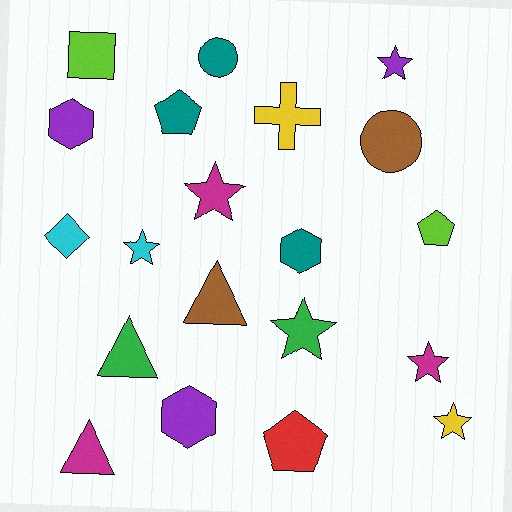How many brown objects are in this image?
There are 2 brown objects.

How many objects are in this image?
There are 20 objects.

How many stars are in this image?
There are 6 stars.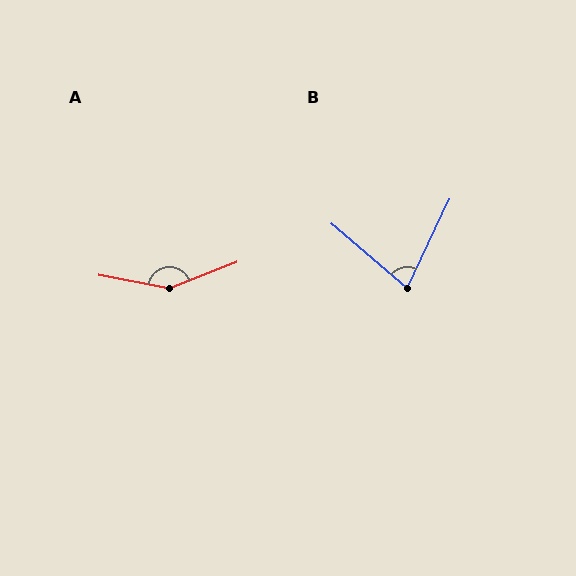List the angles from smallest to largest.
B (75°), A (148°).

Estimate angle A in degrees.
Approximately 148 degrees.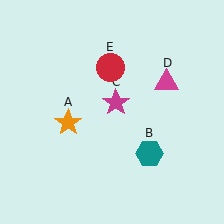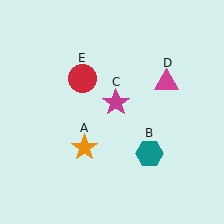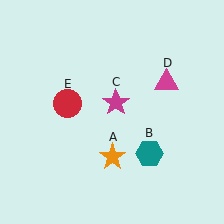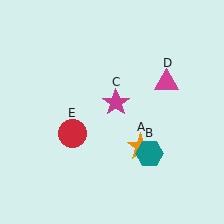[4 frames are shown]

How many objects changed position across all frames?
2 objects changed position: orange star (object A), red circle (object E).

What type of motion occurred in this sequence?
The orange star (object A), red circle (object E) rotated counterclockwise around the center of the scene.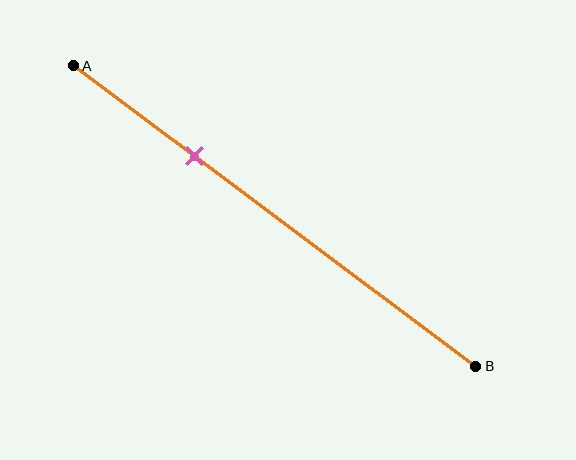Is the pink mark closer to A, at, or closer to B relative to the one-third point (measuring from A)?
The pink mark is closer to point A than the one-third point of segment AB.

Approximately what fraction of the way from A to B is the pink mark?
The pink mark is approximately 30% of the way from A to B.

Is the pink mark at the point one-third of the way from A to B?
No, the mark is at about 30% from A, not at the 33% one-third point.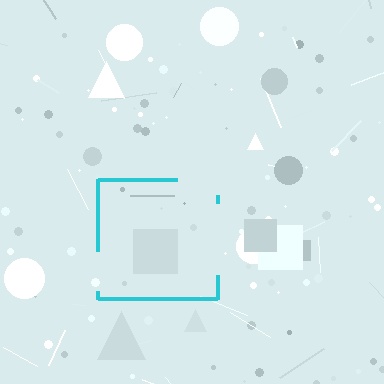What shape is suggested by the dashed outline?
The dashed outline suggests a square.